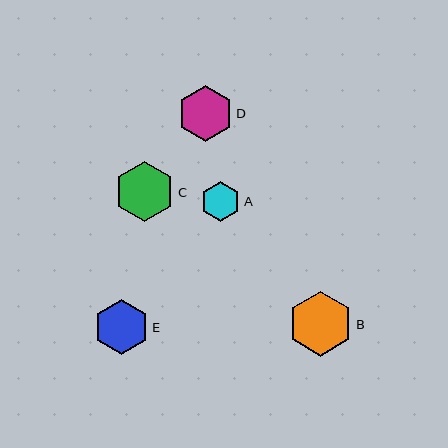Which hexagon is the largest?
Hexagon B is the largest with a size of approximately 65 pixels.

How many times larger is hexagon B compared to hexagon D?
Hexagon B is approximately 1.2 times the size of hexagon D.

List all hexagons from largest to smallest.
From largest to smallest: B, C, D, E, A.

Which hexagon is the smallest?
Hexagon A is the smallest with a size of approximately 40 pixels.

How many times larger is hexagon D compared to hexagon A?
Hexagon D is approximately 1.4 times the size of hexagon A.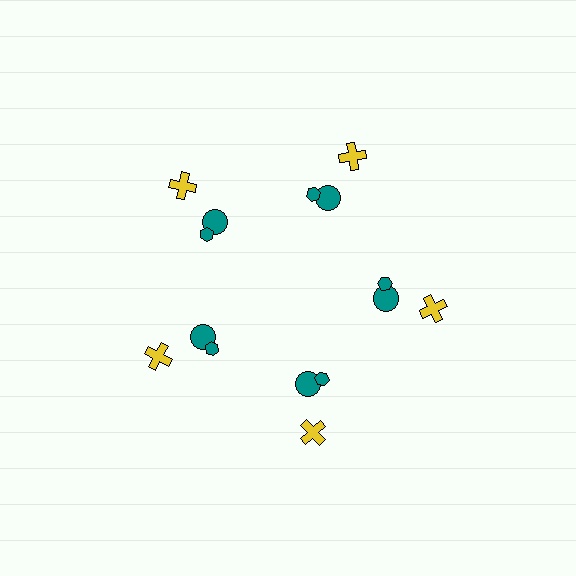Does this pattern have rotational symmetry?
Yes, this pattern has 5-fold rotational symmetry. It looks the same after rotating 72 degrees around the center.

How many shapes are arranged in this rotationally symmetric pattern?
There are 15 shapes, arranged in 5 groups of 3.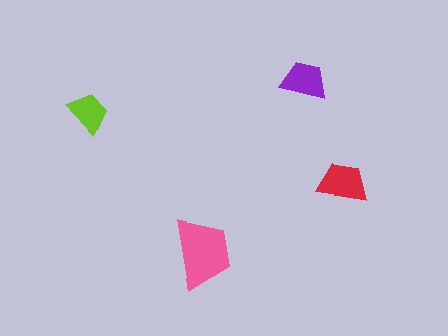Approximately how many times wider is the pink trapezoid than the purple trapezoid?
About 1.5 times wider.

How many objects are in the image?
There are 4 objects in the image.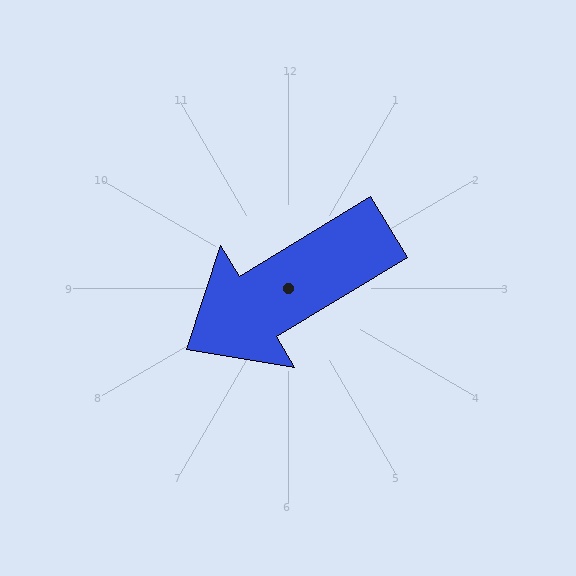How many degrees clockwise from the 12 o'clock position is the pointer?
Approximately 239 degrees.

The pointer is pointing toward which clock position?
Roughly 8 o'clock.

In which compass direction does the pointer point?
Southwest.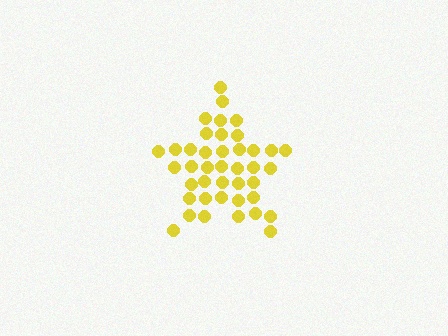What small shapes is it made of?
It is made of small circles.